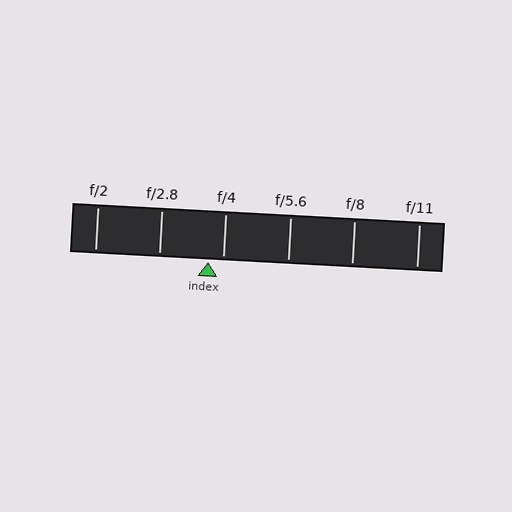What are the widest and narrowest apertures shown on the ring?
The widest aperture shown is f/2 and the narrowest is f/11.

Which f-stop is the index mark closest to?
The index mark is closest to f/4.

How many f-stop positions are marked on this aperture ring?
There are 6 f-stop positions marked.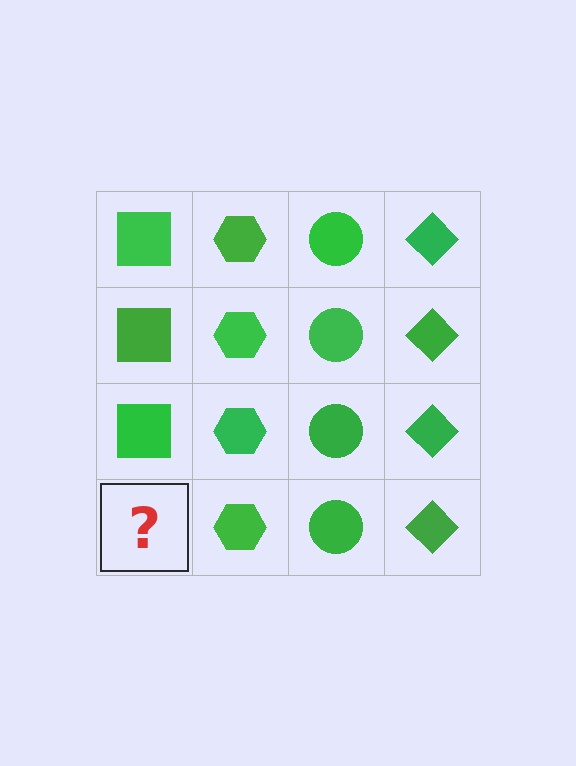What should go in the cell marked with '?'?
The missing cell should contain a green square.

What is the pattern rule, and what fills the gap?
The rule is that each column has a consistent shape. The gap should be filled with a green square.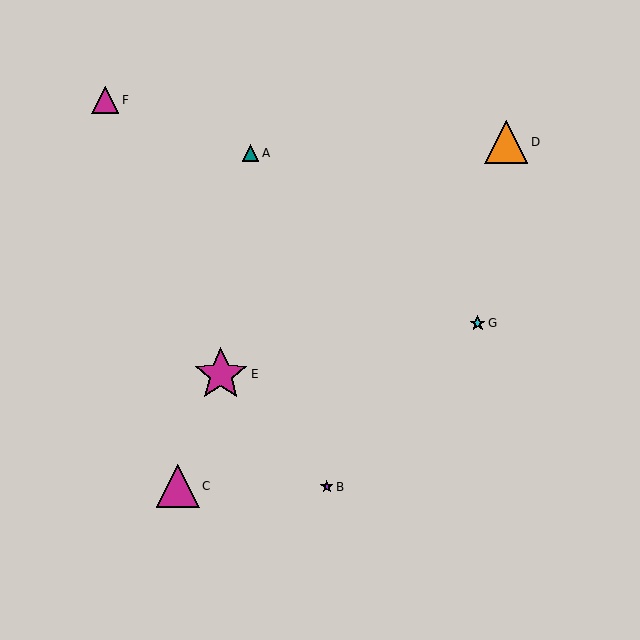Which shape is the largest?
The magenta star (labeled E) is the largest.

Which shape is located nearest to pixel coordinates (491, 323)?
The cyan star (labeled G) at (478, 323) is nearest to that location.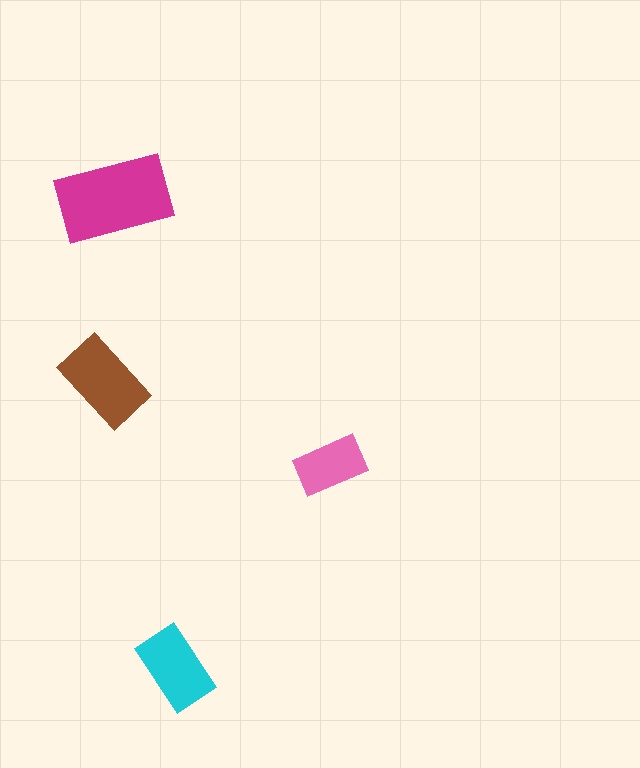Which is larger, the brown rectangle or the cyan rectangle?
The brown one.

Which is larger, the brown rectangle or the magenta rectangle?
The magenta one.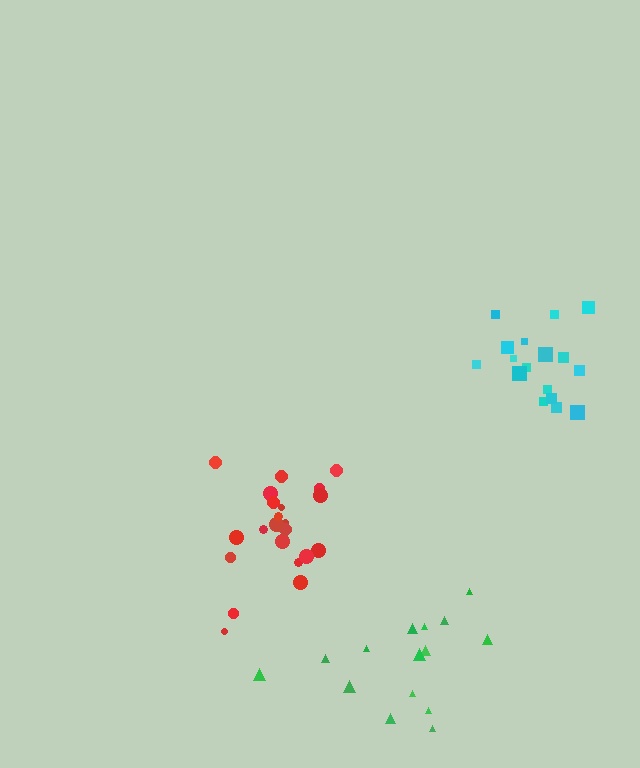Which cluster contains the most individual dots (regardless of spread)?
Red (22).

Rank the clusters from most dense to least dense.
red, cyan, green.